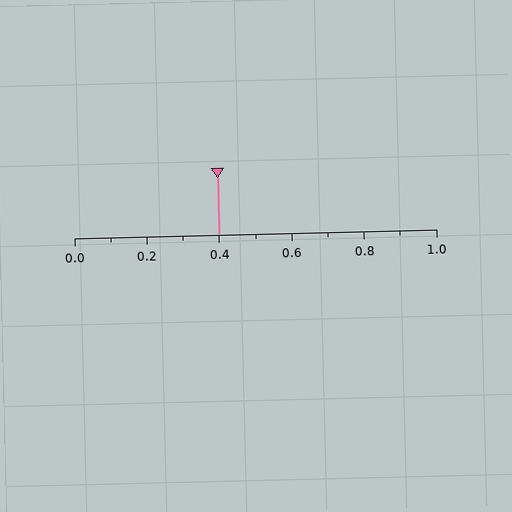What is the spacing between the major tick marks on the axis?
The major ticks are spaced 0.2 apart.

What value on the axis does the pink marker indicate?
The marker indicates approximately 0.4.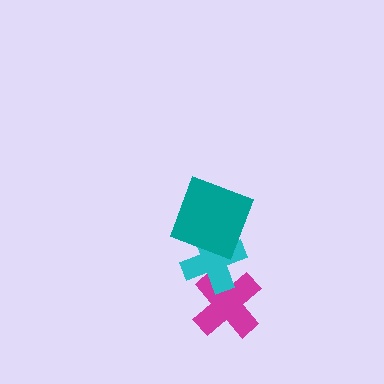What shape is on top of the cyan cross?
The teal square is on top of the cyan cross.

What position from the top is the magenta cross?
The magenta cross is 3rd from the top.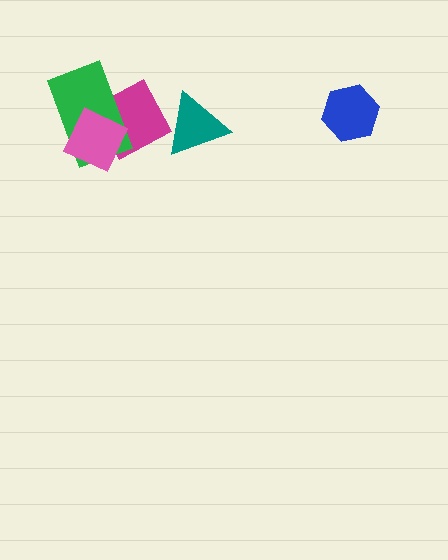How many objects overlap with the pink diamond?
2 objects overlap with the pink diamond.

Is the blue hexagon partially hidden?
No, no other shape covers it.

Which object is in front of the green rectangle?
The pink diamond is in front of the green rectangle.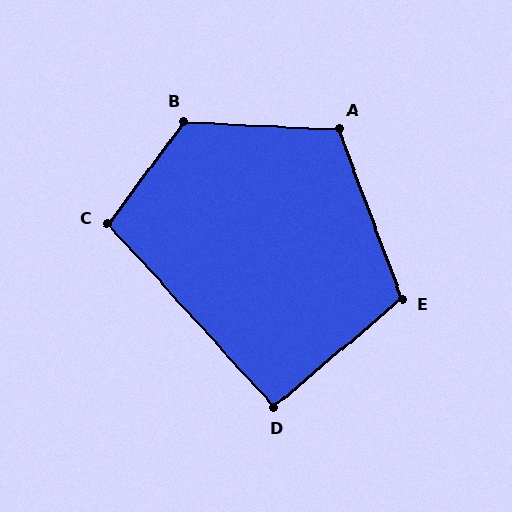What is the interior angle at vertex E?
Approximately 110 degrees (obtuse).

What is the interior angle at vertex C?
Approximately 101 degrees (obtuse).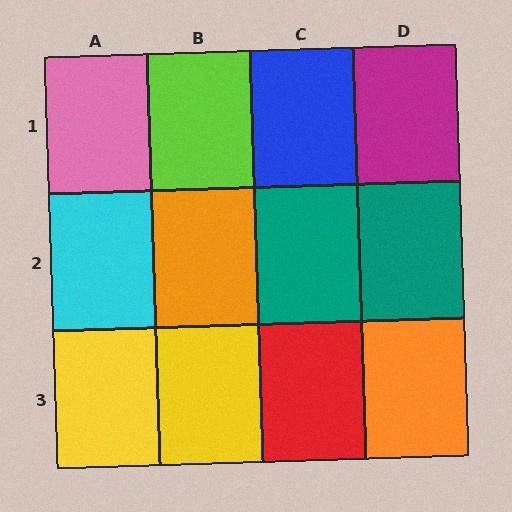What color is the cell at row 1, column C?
Blue.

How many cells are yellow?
2 cells are yellow.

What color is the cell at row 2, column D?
Teal.